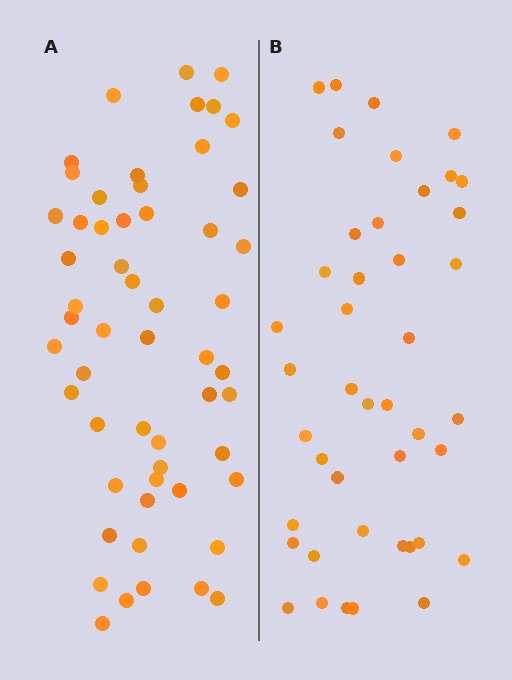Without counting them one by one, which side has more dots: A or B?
Region A (the left region) has more dots.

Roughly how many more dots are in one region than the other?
Region A has roughly 12 or so more dots than region B.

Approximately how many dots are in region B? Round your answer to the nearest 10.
About 40 dots. (The exact count is 43, which rounds to 40.)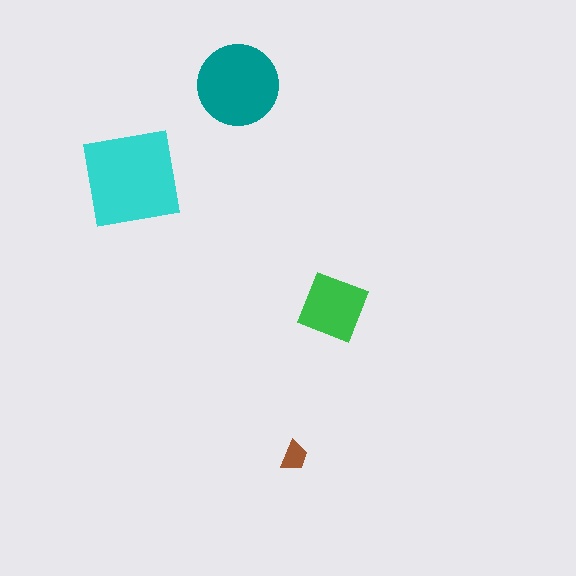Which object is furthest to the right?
The green square is rightmost.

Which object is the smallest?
The brown trapezoid.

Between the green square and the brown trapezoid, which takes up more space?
The green square.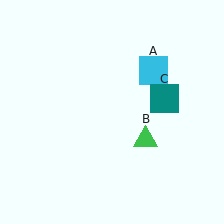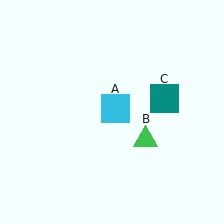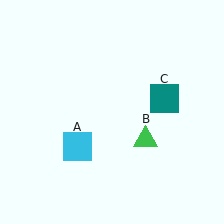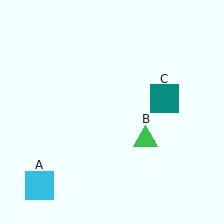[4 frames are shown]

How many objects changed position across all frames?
1 object changed position: cyan square (object A).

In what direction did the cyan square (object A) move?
The cyan square (object A) moved down and to the left.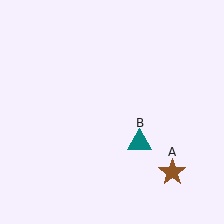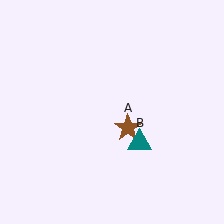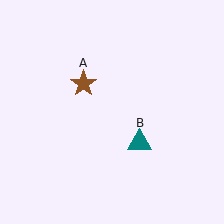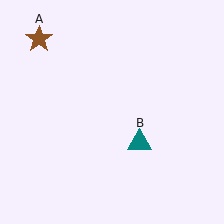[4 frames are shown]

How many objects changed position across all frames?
1 object changed position: brown star (object A).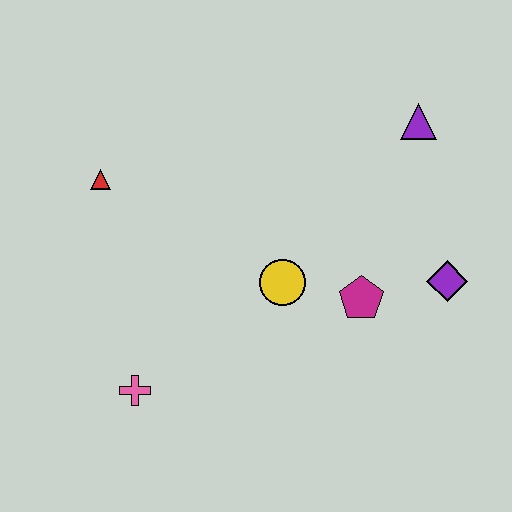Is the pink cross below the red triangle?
Yes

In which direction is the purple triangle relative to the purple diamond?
The purple triangle is above the purple diamond.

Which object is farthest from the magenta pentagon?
The red triangle is farthest from the magenta pentagon.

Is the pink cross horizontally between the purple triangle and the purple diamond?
No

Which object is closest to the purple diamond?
The magenta pentagon is closest to the purple diamond.